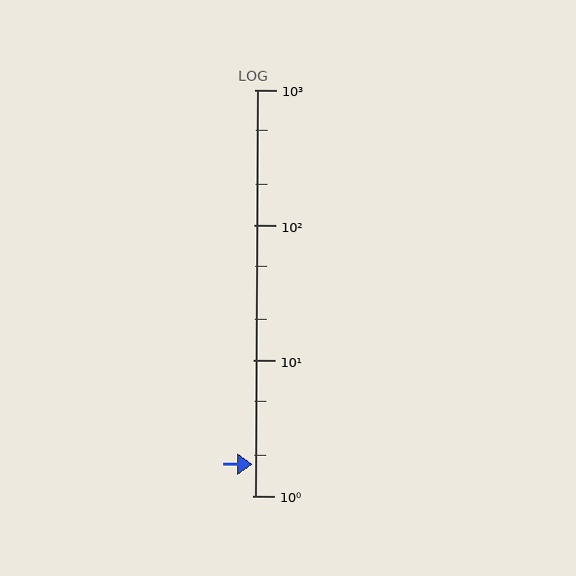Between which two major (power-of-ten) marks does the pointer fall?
The pointer is between 1 and 10.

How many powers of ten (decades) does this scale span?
The scale spans 3 decades, from 1 to 1000.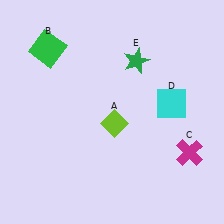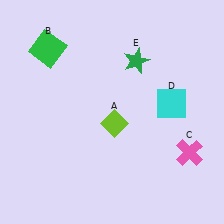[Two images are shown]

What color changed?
The cross (C) changed from magenta in Image 1 to pink in Image 2.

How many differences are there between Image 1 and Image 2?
There is 1 difference between the two images.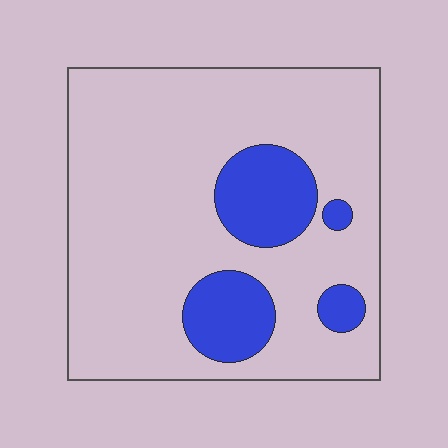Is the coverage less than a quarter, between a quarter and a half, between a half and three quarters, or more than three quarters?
Less than a quarter.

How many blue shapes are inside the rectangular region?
4.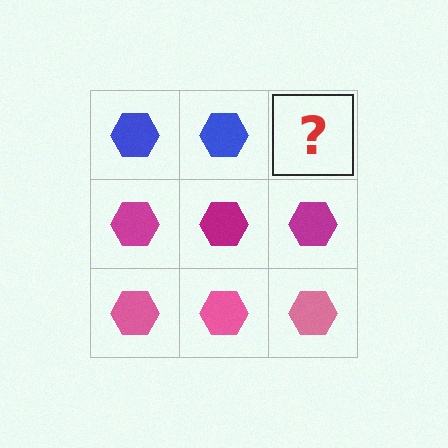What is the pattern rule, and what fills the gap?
The rule is that each row has a consistent color. The gap should be filled with a blue hexagon.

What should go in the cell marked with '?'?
The missing cell should contain a blue hexagon.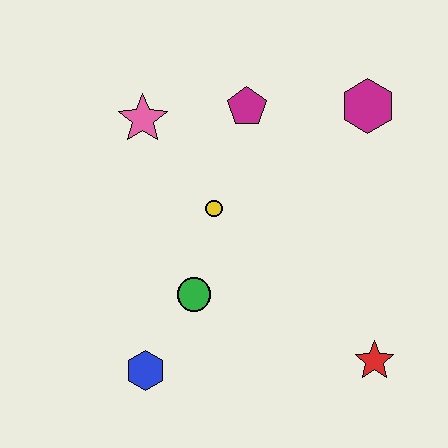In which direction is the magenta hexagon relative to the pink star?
The magenta hexagon is to the right of the pink star.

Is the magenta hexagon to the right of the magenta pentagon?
Yes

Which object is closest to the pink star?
The magenta pentagon is closest to the pink star.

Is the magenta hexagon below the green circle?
No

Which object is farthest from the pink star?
The red star is farthest from the pink star.